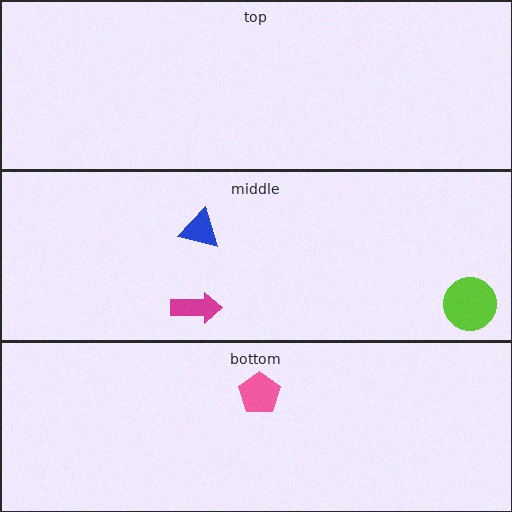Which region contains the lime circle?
The middle region.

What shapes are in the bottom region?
The pink pentagon.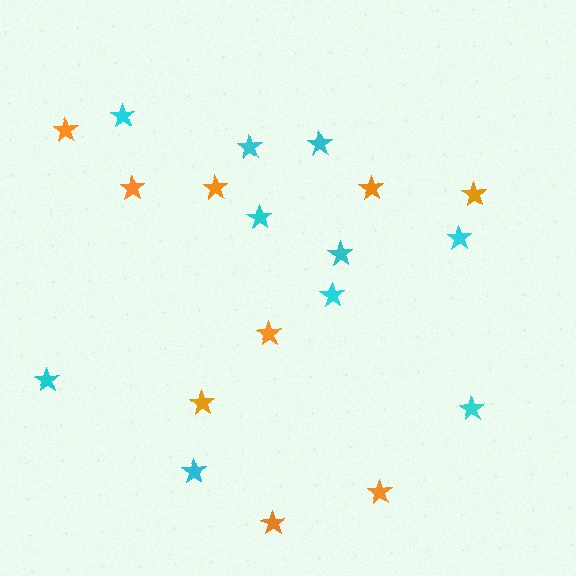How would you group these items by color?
There are 2 groups: one group of cyan stars (10) and one group of orange stars (9).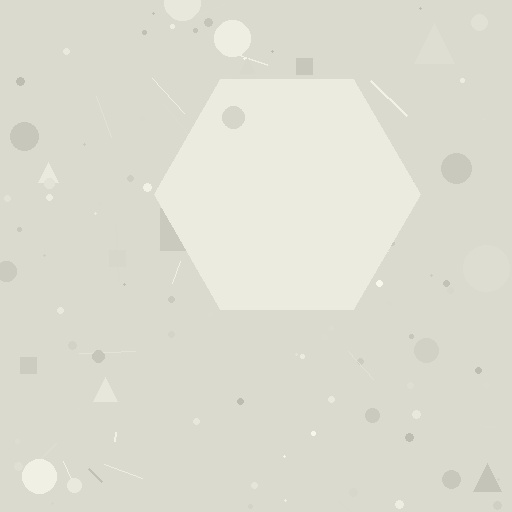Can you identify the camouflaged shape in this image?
The camouflaged shape is a hexagon.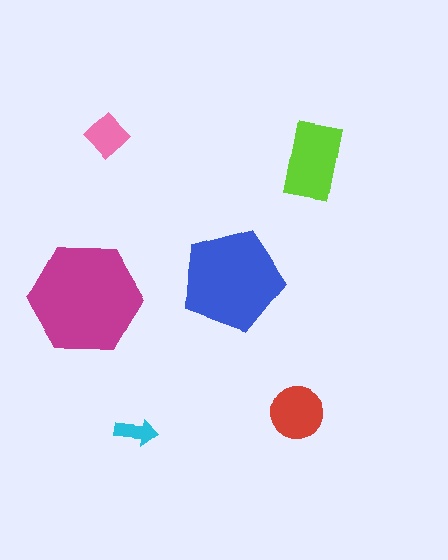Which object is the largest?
The magenta hexagon.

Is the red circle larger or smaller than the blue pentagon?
Smaller.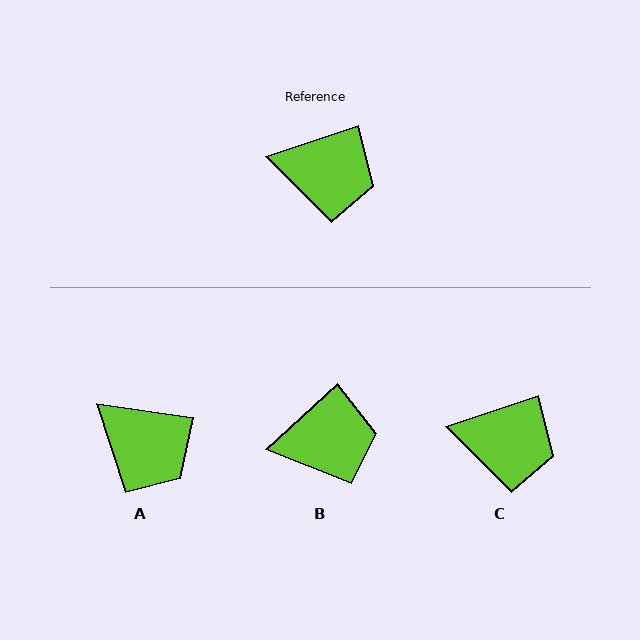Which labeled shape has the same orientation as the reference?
C.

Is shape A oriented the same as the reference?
No, it is off by about 27 degrees.